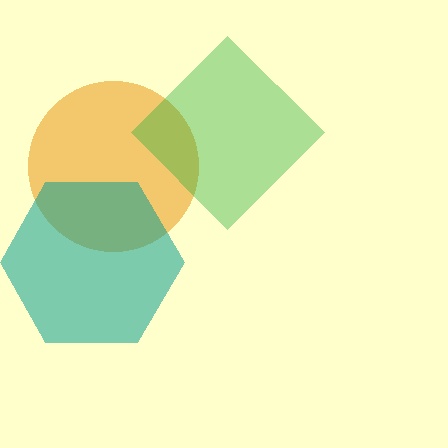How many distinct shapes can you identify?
There are 3 distinct shapes: an orange circle, a green diamond, a teal hexagon.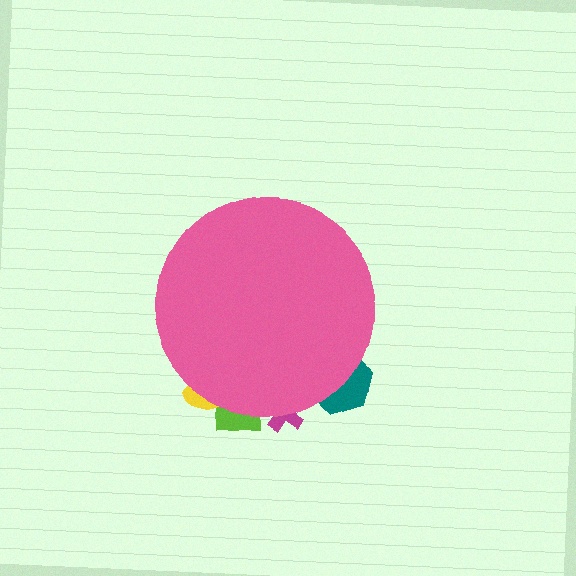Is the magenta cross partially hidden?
Yes, the magenta cross is partially hidden behind the pink circle.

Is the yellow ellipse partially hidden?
Yes, the yellow ellipse is partially hidden behind the pink circle.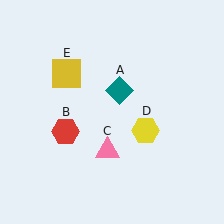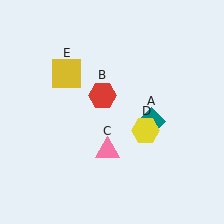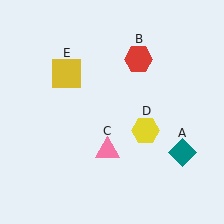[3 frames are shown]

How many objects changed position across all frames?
2 objects changed position: teal diamond (object A), red hexagon (object B).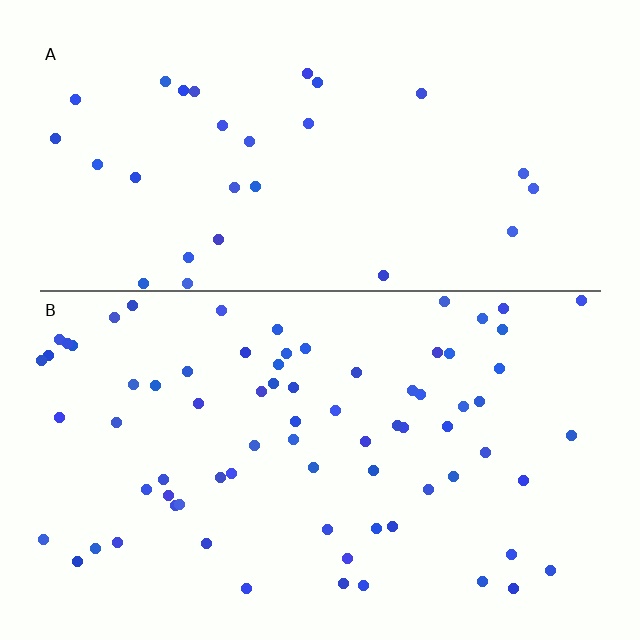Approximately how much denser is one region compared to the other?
Approximately 2.6× — region B over region A.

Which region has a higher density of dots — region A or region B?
B (the bottom).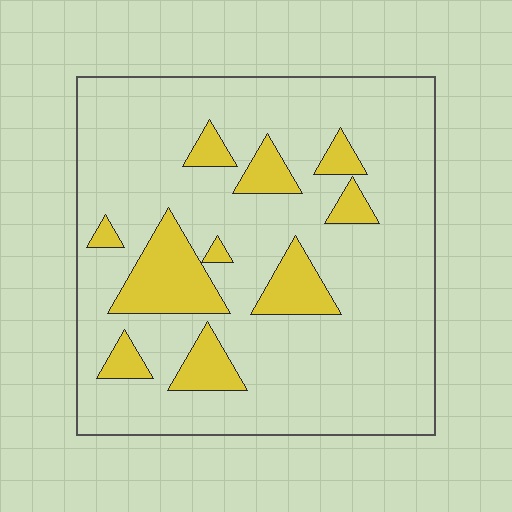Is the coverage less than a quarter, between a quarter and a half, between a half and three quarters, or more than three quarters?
Less than a quarter.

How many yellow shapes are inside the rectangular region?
10.